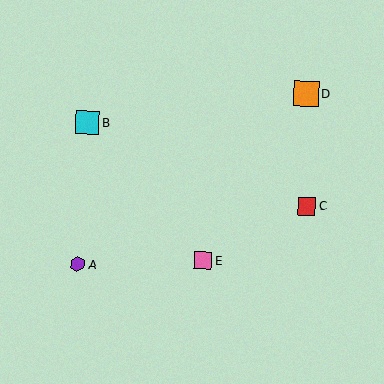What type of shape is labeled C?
Shape C is a red square.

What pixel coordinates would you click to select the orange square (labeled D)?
Click at (306, 94) to select the orange square D.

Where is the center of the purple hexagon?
The center of the purple hexagon is at (78, 264).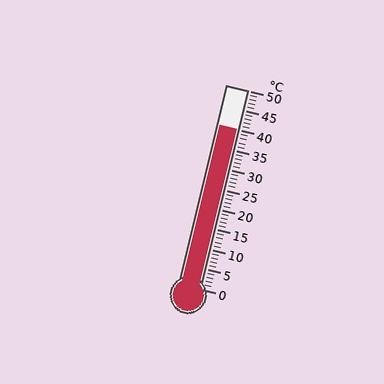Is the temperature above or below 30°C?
The temperature is above 30°C.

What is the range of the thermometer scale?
The thermometer scale ranges from 0°C to 50°C.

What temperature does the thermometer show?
The thermometer shows approximately 40°C.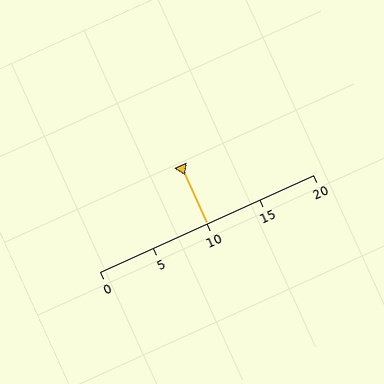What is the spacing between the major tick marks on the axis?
The major ticks are spaced 5 apart.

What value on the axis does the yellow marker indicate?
The marker indicates approximately 10.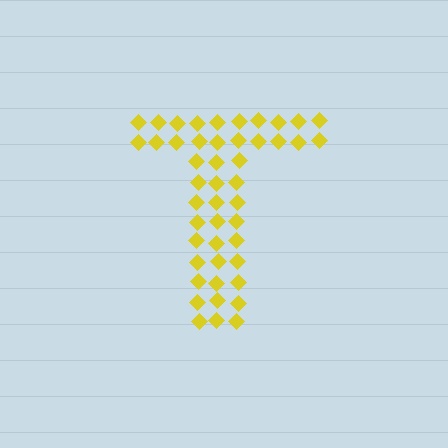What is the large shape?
The large shape is the letter T.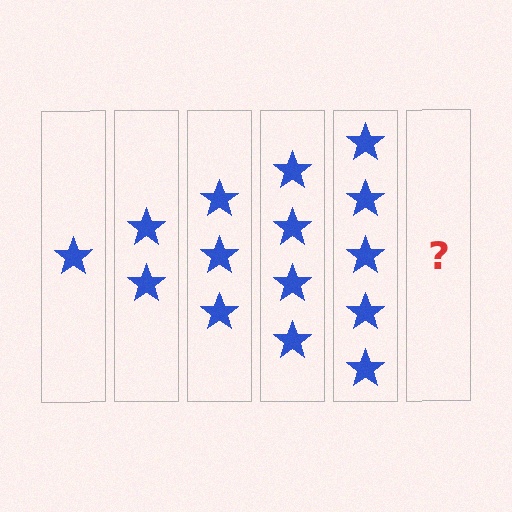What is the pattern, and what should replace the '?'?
The pattern is that each step adds one more star. The '?' should be 6 stars.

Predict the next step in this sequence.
The next step is 6 stars.